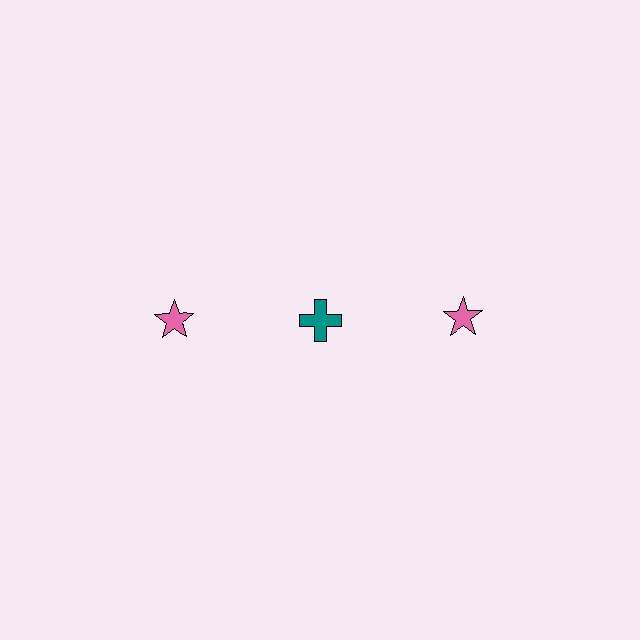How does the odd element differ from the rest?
It differs in both color (teal instead of pink) and shape (cross instead of star).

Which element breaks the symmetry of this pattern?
The teal cross in the top row, second from left column breaks the symmetry. All other shapes are pink stars.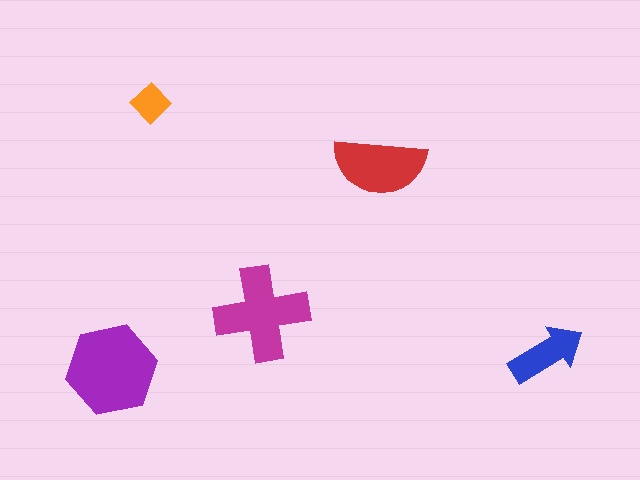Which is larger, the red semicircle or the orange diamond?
The red semicircle.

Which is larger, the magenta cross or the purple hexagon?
The purple hexagon.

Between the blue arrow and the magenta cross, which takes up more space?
The magenta cross.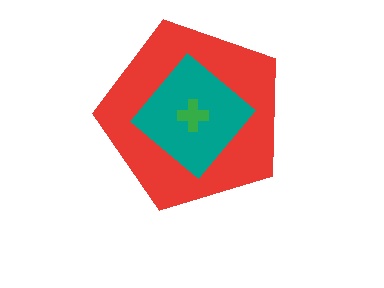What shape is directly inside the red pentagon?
The teal diamond.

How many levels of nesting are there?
3.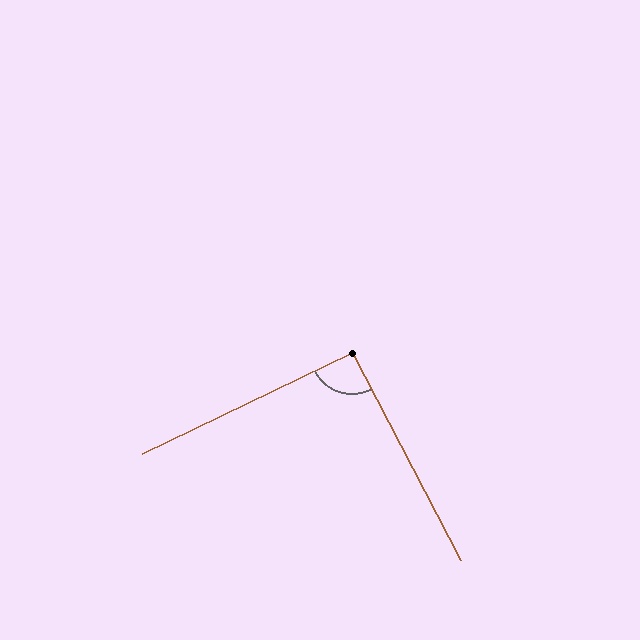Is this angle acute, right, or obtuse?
It is approximately a right angle.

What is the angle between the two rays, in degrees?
Approximately 92 degrees.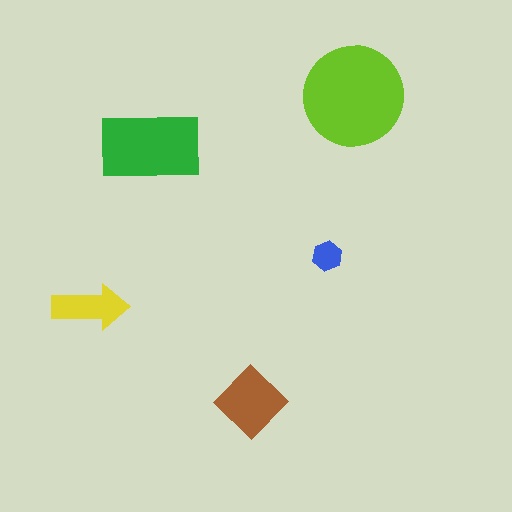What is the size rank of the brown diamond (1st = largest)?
3rd.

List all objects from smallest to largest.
The blue hexagon, the yellow arrow, the brown diamond, the green rectangle, the lime circle.